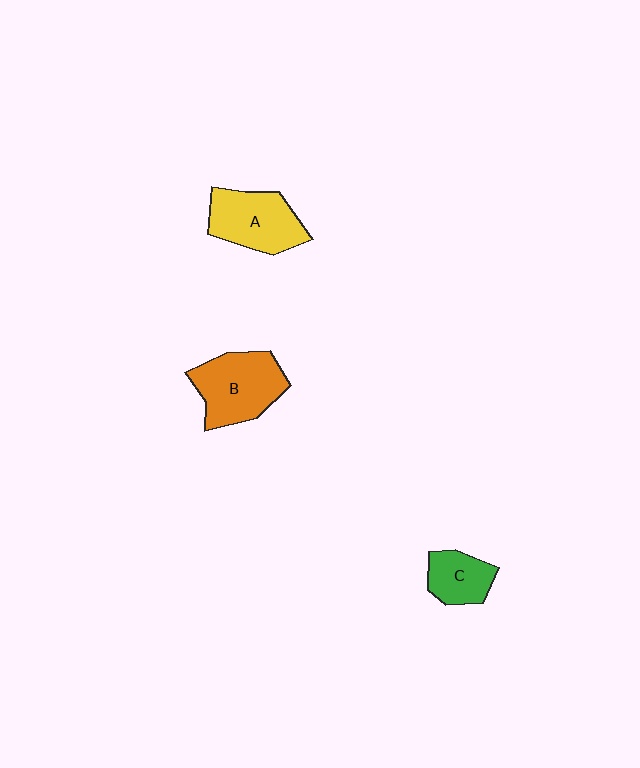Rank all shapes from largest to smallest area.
From largest to smallest: B (orange), A (yellow), C (green).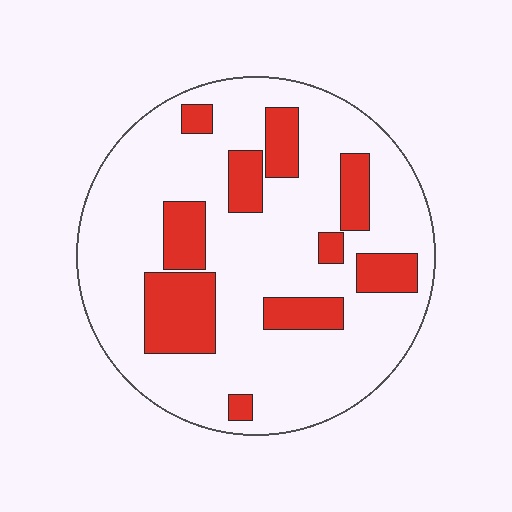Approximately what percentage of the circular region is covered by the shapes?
Approximately 25%.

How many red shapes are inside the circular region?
10.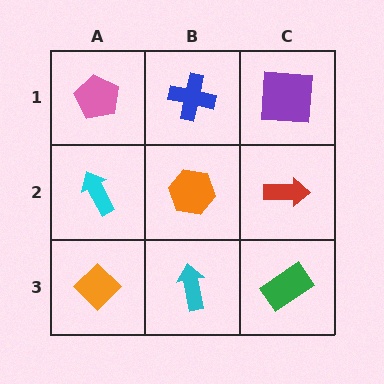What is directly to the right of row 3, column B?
A green rectangle.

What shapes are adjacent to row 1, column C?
A red arrow (row 2, column C), a blue cross (row 1, column B).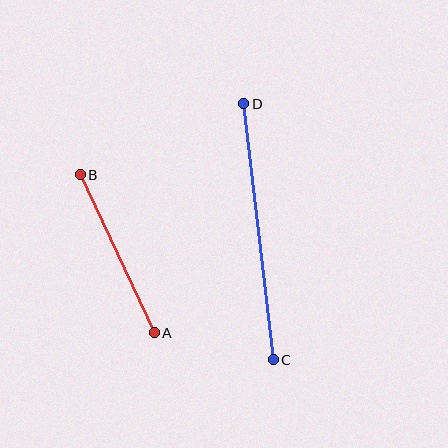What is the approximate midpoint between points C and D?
The midpoint is at approximately (258, 232) pixels.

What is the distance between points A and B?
The distance is approximately 175 pixels.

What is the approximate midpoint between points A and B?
The midpoint is at approximately (117, 254) pixels.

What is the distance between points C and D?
The distance is approximately 257 pixels.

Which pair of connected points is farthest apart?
Points C and D are farthest apart.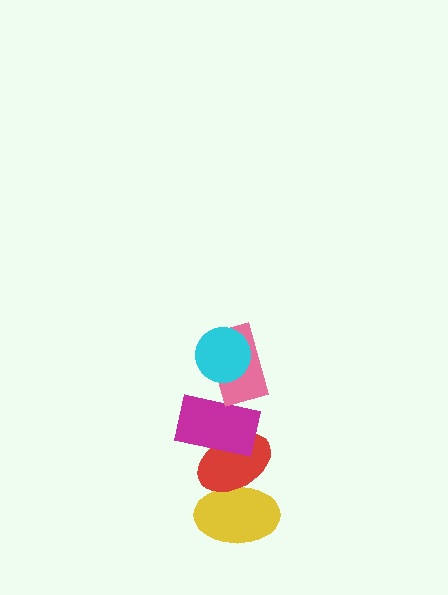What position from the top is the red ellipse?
The red ellipse is 4th from the top.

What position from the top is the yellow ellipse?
The yellow ellipse is 5th from the top.